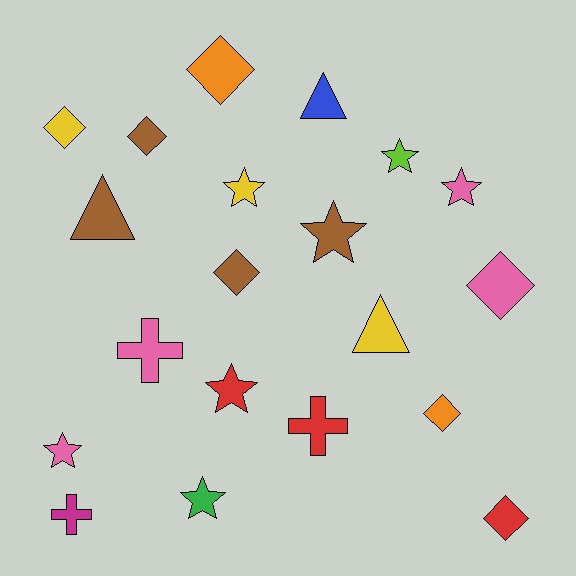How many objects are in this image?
There are 20 objects.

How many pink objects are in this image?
There are 4 pink objects.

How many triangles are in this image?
There are 3 triangles.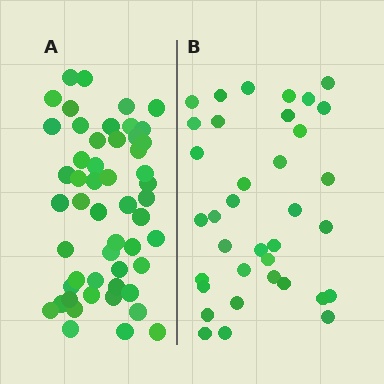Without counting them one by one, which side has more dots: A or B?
Region A (the left region) has more dots.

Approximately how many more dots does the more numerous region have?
Region A has approximately 15 more dots than region B.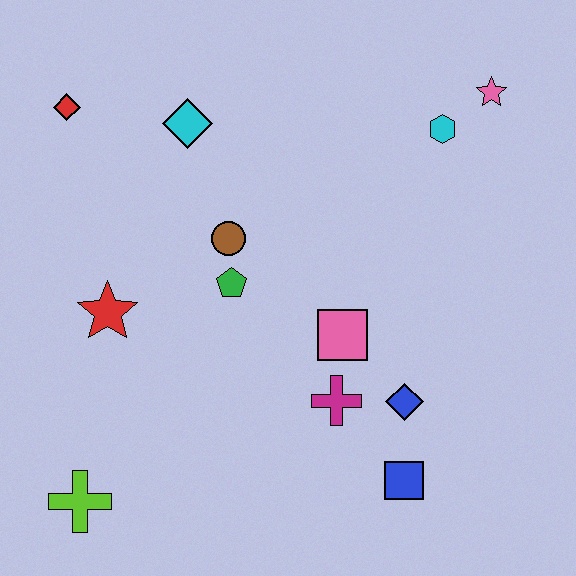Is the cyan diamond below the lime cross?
No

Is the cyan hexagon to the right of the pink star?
No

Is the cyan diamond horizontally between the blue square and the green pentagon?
No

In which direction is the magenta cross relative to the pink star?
The magenta cross is below the pink star.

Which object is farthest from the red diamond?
The blue square is farthest from the red diamond.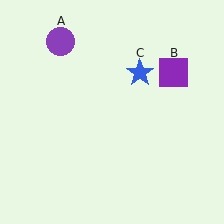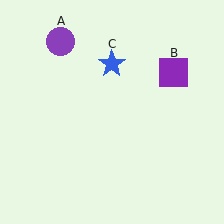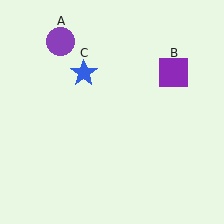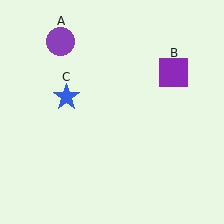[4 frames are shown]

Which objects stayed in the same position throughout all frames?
Purple circle (object A) and purple square (object B) remained stationary.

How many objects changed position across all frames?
1 object changed position: blue star (object C).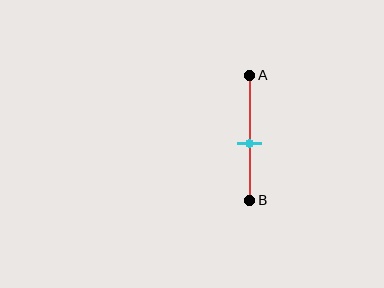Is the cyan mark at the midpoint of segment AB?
No, the mark is at about 55% from A, not at the 50% midpoint.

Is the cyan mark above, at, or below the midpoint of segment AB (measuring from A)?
The cyan mark is below the midpoint of segment AB.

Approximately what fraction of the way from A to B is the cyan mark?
The cyan mark is approximately 55% of the way from A to B.